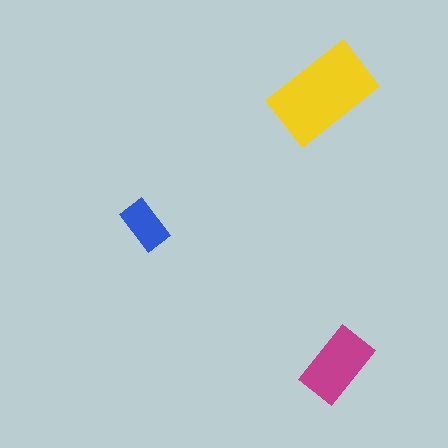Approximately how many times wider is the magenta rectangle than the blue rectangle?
About 1.5 times wider.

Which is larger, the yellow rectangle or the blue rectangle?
The yellow one.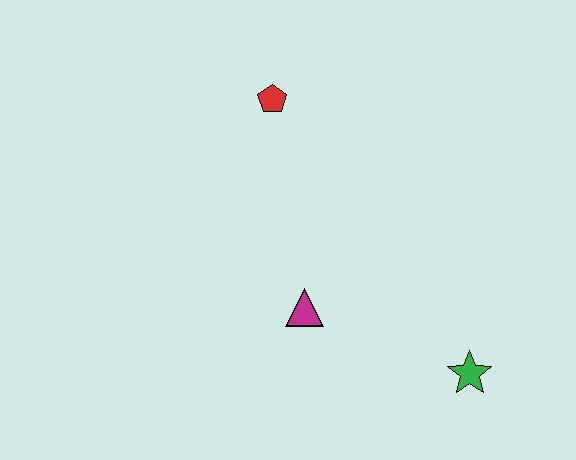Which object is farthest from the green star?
The red pentagon is farthest from the green star.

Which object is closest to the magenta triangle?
The green star is closest to the magenta triangle.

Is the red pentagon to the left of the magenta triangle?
Yes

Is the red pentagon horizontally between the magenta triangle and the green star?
No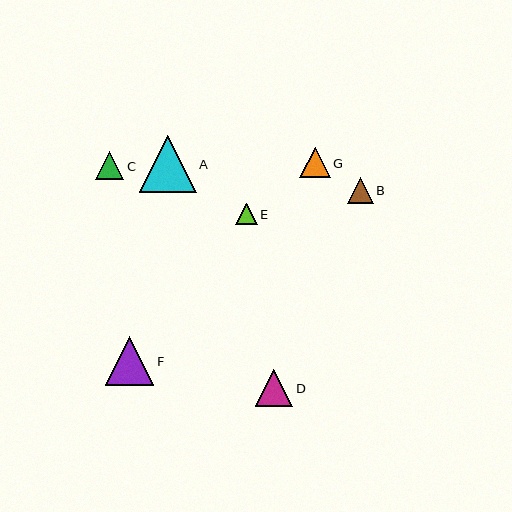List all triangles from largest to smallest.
From largest to smallest: A, F, D, G, C, B, E.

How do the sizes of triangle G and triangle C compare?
Triangle G and triangle C are approximately the same size.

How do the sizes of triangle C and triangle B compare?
Triangle C and triangle B are approximately the same size.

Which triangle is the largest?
Triangle A is the largest with a size of approximately 57 pixels.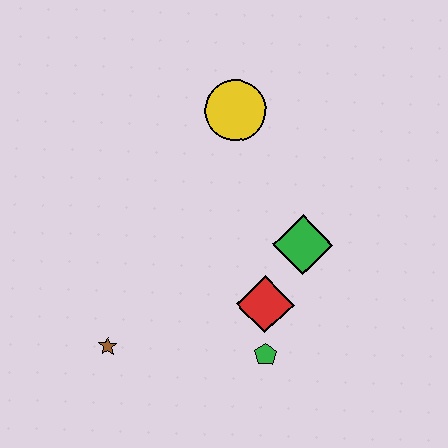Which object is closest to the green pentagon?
The red diamond is closest to the green pentagon.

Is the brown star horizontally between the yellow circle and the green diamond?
No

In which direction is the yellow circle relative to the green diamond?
The yellow circle is above the green diamond.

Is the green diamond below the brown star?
No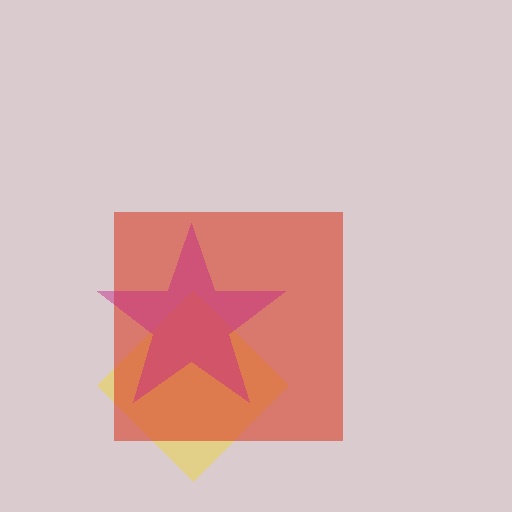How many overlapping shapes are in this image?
There are 3 overlapping shapes in the image.